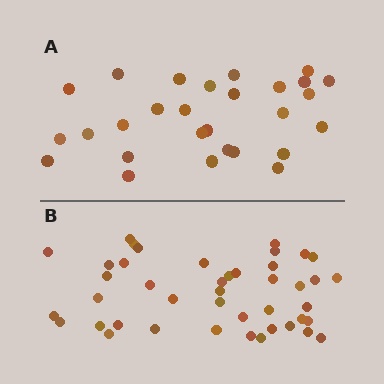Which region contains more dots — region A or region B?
Region B (the bottom region) has more dots.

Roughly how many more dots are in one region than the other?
Region B has approximately 15 more dots than region A.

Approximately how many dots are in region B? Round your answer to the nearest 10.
About 40 dots. (The exact count is 43, which rounds to 40.)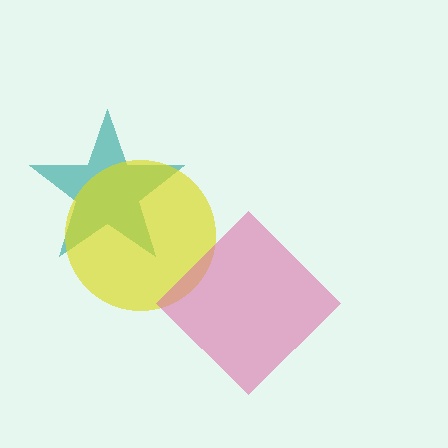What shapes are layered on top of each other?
The layered shapes are: a teal star, a yellow circle, a pink diamond.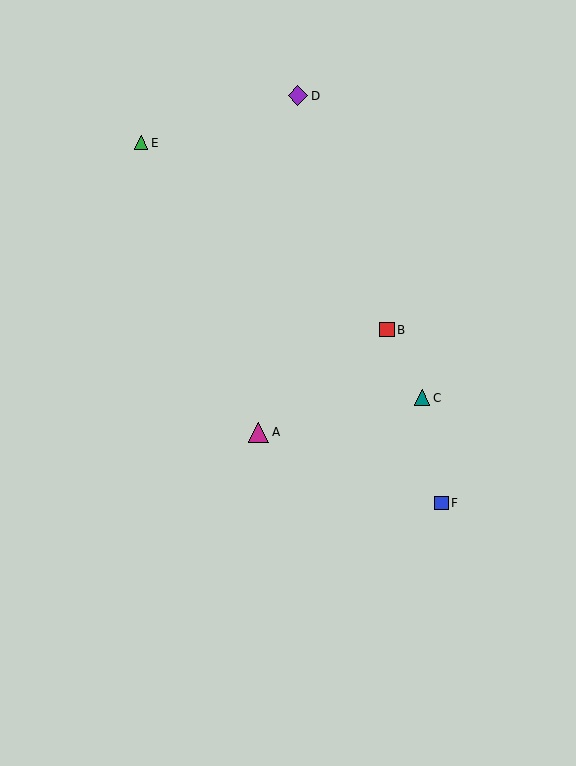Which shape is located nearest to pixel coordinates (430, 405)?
The teal triangle (labeled C) at (422, 398) is nearest to that location.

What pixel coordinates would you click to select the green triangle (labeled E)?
Click at (141, 143) to select the green triangle E.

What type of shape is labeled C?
Shape C is a teal triangle.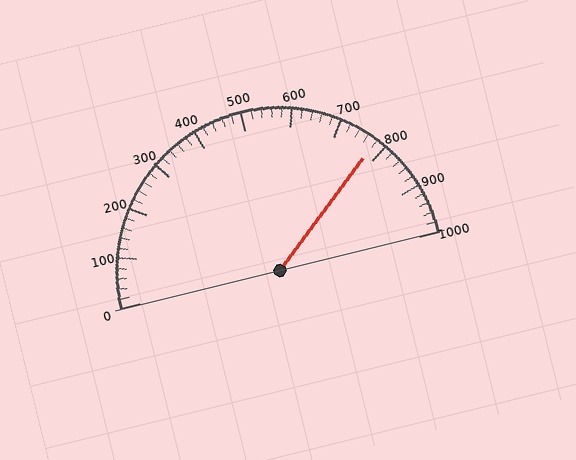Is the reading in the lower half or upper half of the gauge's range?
The reading is in the upper half of the range (0 to 1000).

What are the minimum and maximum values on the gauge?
The gauge ranges from 0 to 1000.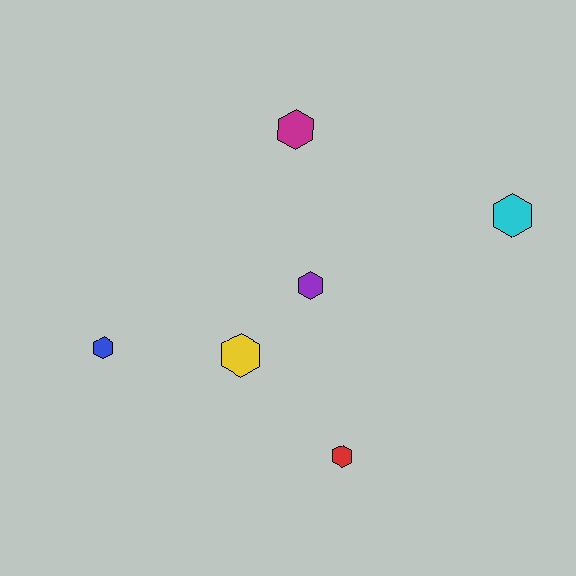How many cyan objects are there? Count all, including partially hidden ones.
There is 1 cyan object.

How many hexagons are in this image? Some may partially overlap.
There are 6 hexagons.